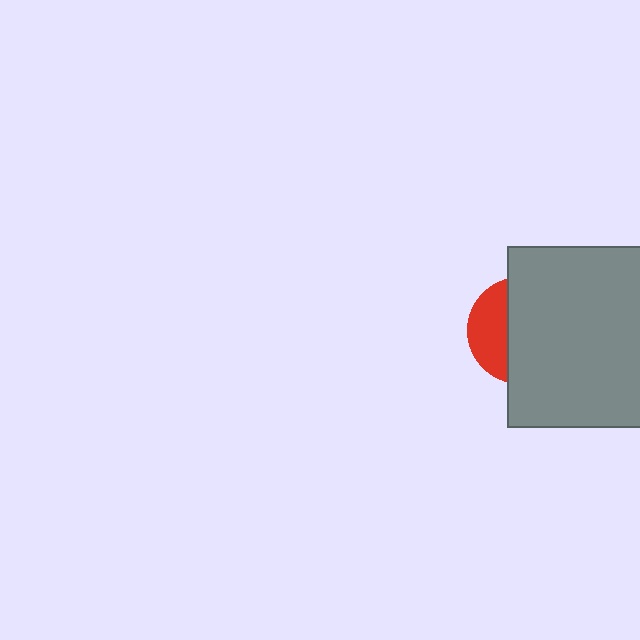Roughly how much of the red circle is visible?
A small part of it is visible (roughly 35%).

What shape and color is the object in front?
The object in front is a gray rectangle.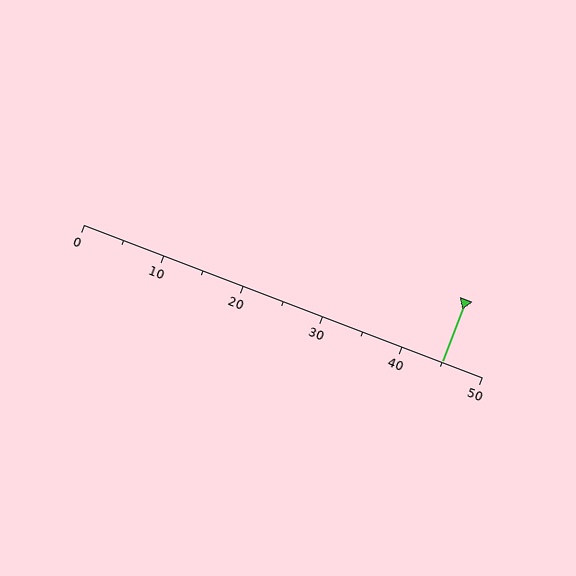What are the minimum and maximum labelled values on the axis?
The axis runs from 0 to 50.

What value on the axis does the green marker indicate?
The marker indicates approximately 45.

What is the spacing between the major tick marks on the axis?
The major ticks are spaced 10 apart.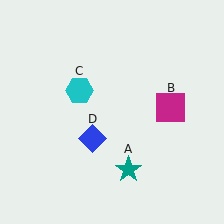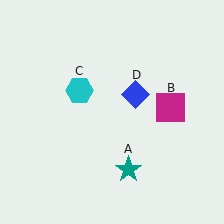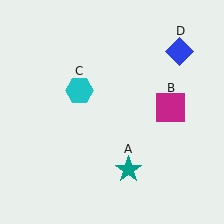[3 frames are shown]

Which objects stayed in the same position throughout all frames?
Teal star (object A) and magenta square (object B) and cyan hexagon (object C) remained stationary.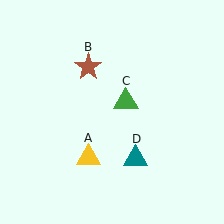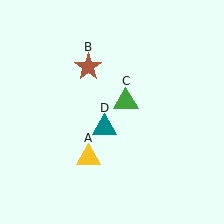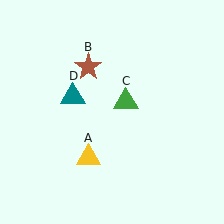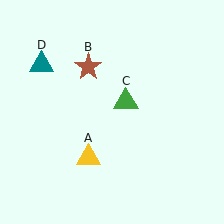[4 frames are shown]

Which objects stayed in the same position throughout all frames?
Yellow triangle (object A) and brown star (object B) and green triangle (object C) remained stationary.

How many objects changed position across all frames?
1 object changed position: teal triangle (object D).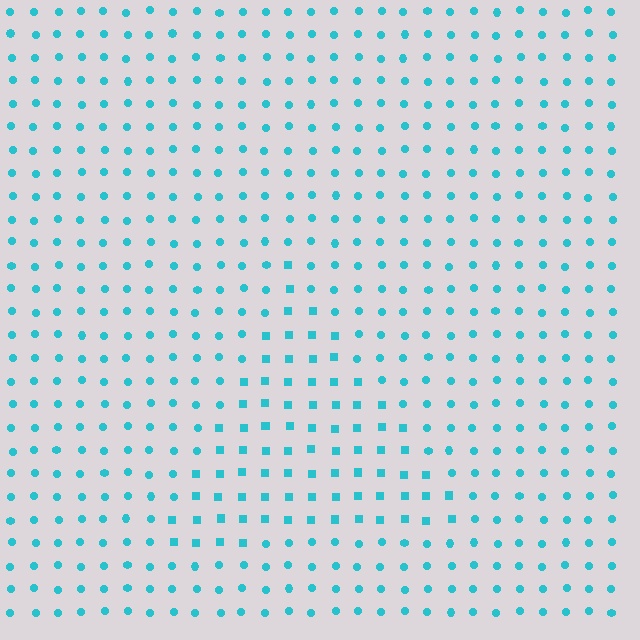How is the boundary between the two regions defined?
The boundary is defined by a change in element shape: squares inside vs. circles outside. All elements share the same color and spacing.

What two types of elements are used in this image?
The image uses squares inside the triangle region and circles outside it.